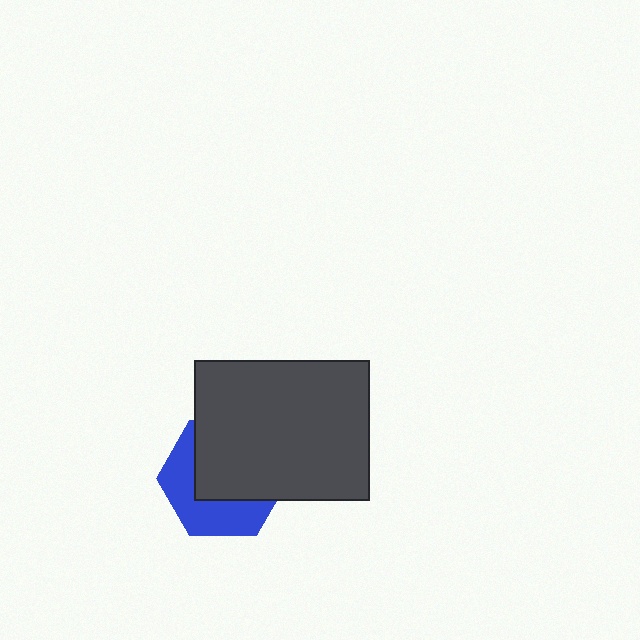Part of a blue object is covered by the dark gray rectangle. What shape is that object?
It is a hexagon.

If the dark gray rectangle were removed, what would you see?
You would see the complete blue hexagon.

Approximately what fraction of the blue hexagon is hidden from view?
Roughly 58% of the blue hexagon is hidden behind the dark gray rectangle.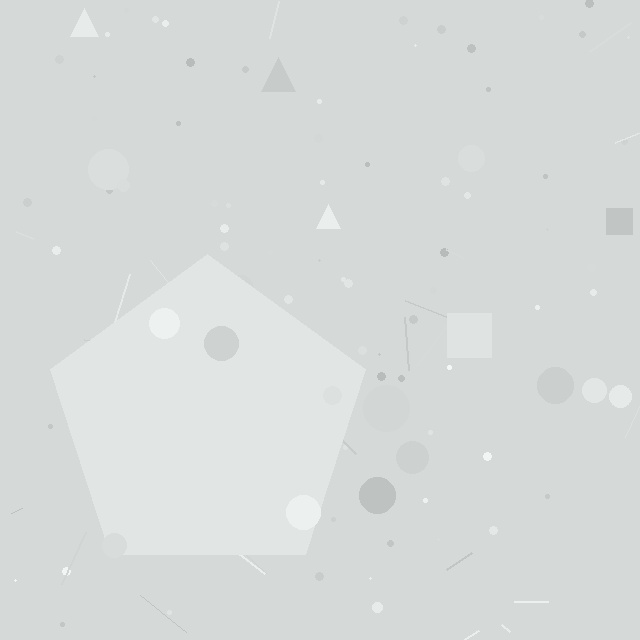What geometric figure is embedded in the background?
A pentagon is embedded in the background.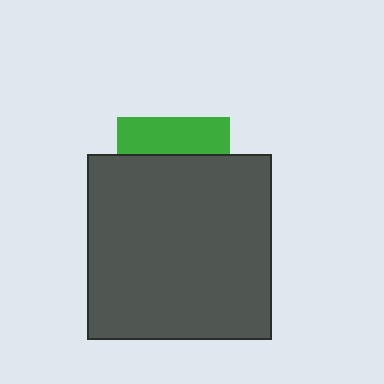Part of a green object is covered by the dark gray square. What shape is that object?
It is a square.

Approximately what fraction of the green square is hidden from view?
Roughly 68% of the green square is hidden behind the dark gray square.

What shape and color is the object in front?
The object in front is a dark gray square.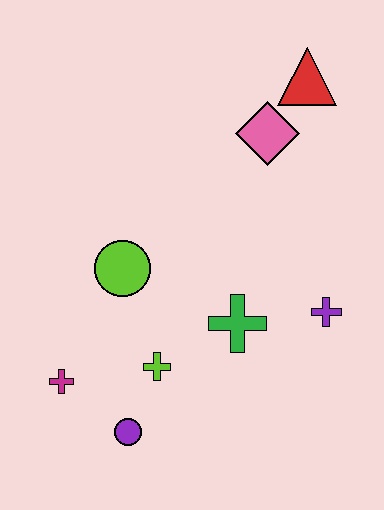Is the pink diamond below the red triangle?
Yes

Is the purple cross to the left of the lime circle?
No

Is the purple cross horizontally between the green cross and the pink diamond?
No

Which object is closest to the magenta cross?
The purple circle is closest to the magenta cross.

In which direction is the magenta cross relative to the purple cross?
The magenta cross is to the left of the purple cross.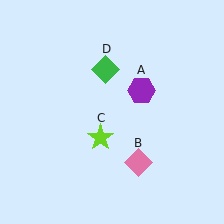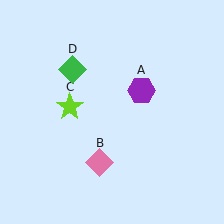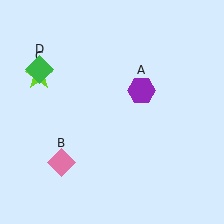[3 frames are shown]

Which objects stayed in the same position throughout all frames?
Purple hexagon (object A) remained stationary.